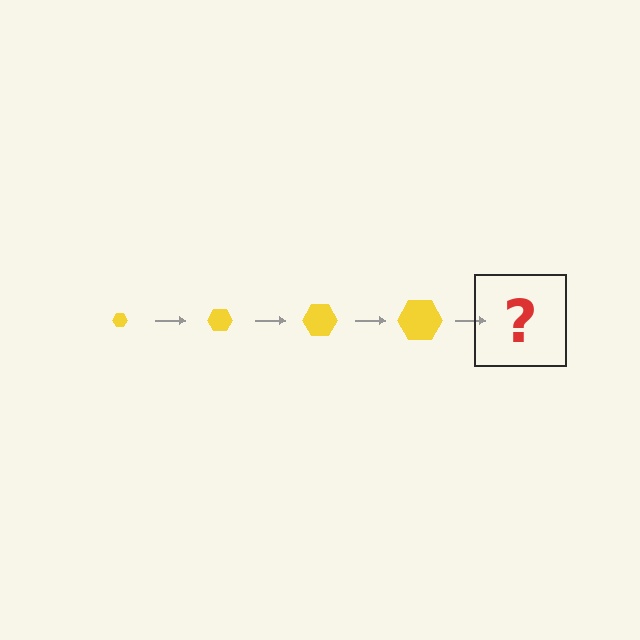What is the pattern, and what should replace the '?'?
The pattern is that the hexagon gets progressively larger each step. The '?' should be a yellow hexagon, larger than the previous one.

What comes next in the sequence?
The next element should be a yellow hexagon, larger than the previous one.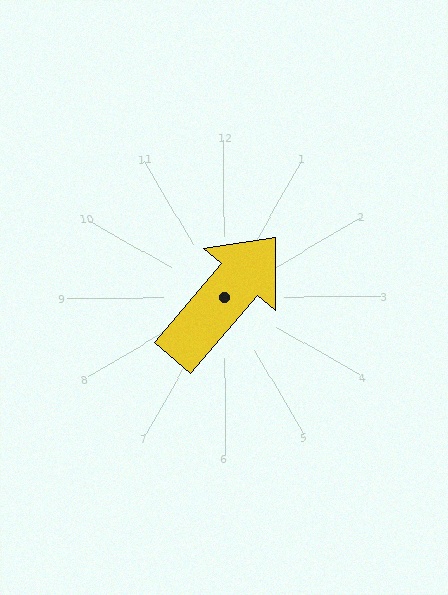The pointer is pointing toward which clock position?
Roughly 1 o'clock.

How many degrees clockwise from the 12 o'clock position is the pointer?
Approximately 41 degrees.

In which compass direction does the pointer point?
Northeast.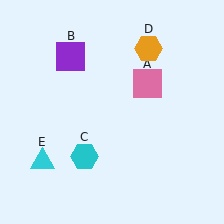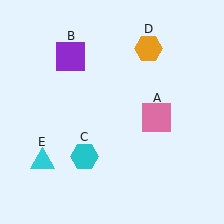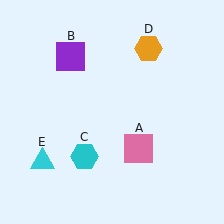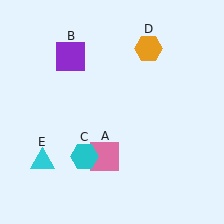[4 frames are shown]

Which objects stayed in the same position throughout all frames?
Purple square (object B) and cyan hexagon (object C) and orange hexagon (object D) and cyan triangle (object E) remained stationary.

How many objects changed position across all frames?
1 object changed position: pink square (object A).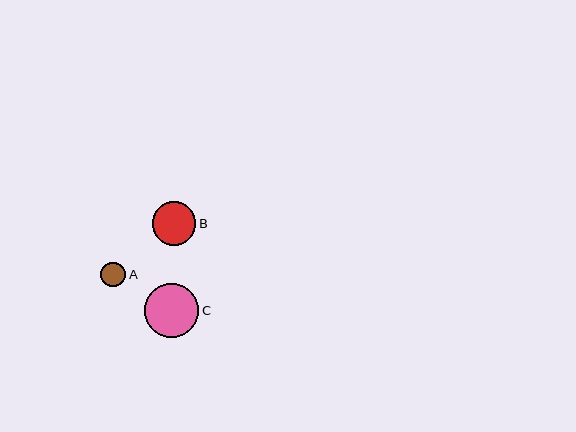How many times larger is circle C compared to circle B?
Circle C is approximately 1.2 times the size of circle B.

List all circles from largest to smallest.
From largest to smallest: C, B, A.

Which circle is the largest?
Circle C is the largest with a size of approximately 54 pixels.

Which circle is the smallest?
Circle A is the smallest with a size of approximately 25 pixels.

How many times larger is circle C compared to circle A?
Circle C is approximately 2.2 times the size of circle A.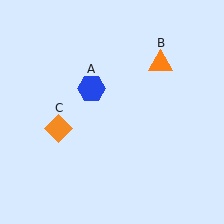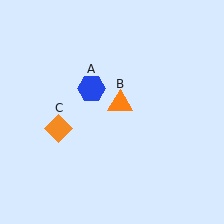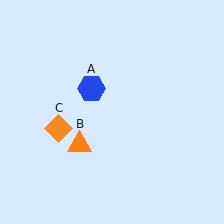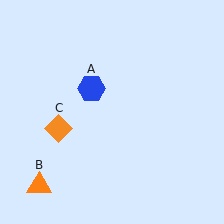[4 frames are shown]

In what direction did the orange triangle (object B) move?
The orange triangle (object B) moved down and to the left.